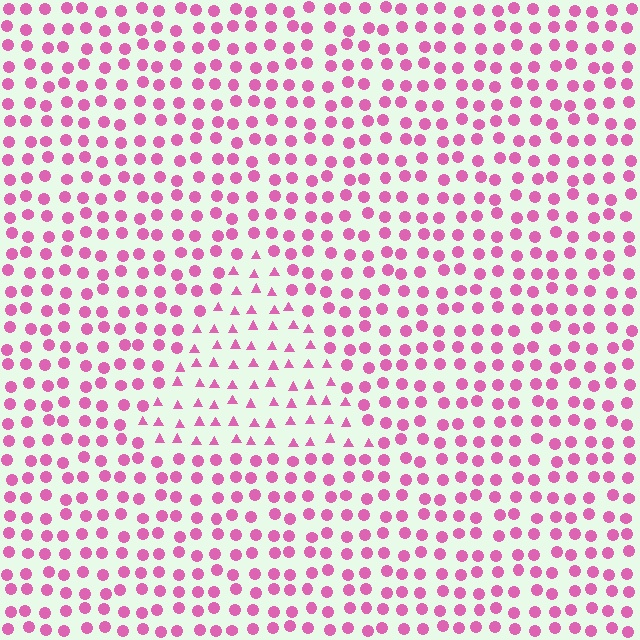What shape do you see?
I see a triangle.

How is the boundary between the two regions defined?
The boundary is defined by a change in element shape: triangles inside vs. circles outside. All elements share the same color and spacing.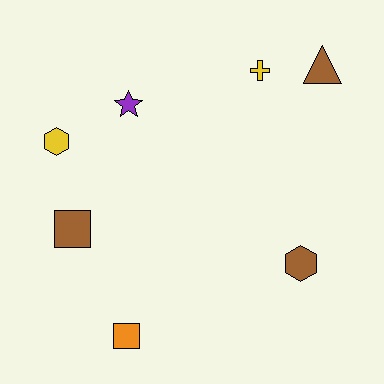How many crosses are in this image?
There is 1 cross.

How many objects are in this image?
There are 7 objects.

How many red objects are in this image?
There are no red objects.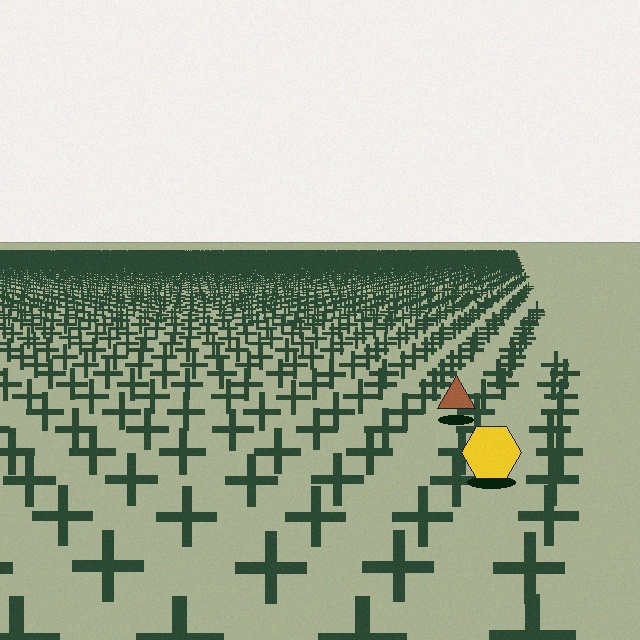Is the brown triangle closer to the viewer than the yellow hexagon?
No. The yellow hexagon is closer — you can tell from the texture gradient: the ground texture is coarser near it.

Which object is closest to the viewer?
The yellow hexagon is closest. The texture marks near it are larger and more spread out.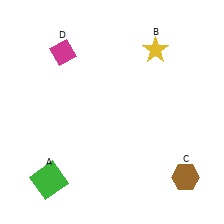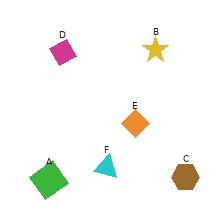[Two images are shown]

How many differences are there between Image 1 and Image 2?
There are 2 differences between the two images.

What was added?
An orange diamond (E), a cyan triangle (F) were added in Image 2.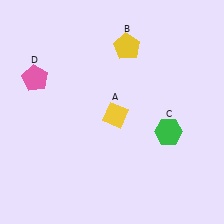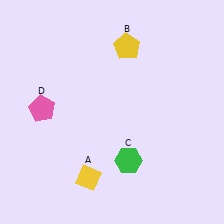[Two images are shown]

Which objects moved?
The objects that moved are: the yellow diamond (A), the green hexagon (C), the pink pentagon (D).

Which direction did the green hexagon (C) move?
The green hexagon (C) moved left.